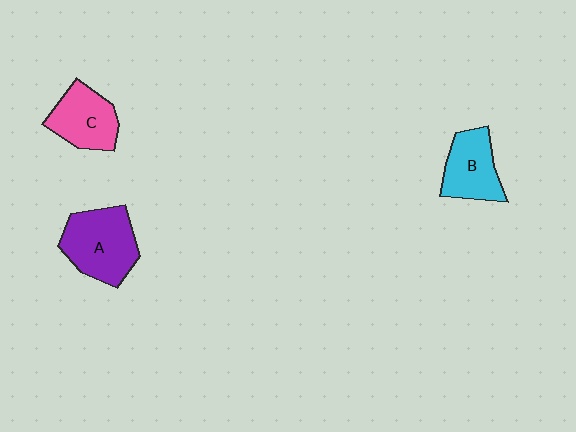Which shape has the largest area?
Shape A (purple).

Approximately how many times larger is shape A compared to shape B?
Approximately 1.4 times.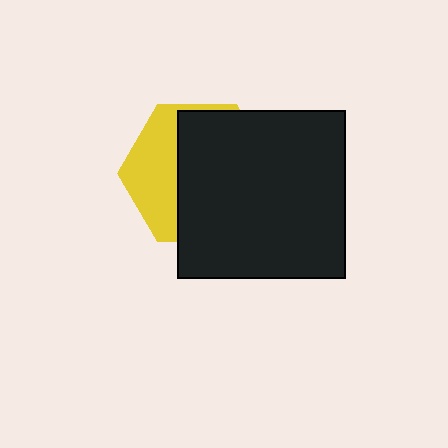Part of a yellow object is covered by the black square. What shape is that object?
It is a hexagon.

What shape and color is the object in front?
The object in front is a black square.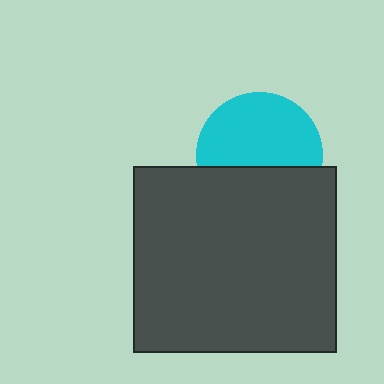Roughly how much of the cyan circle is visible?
About half of it is visible (roughly 60%).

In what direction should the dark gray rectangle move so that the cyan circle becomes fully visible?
The dark gray rectangle should move down. That is the shortest direction to clear the overlap and leave the cyan circle fully visible.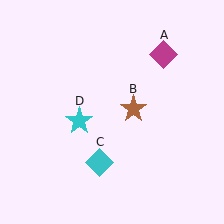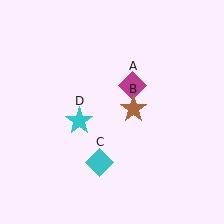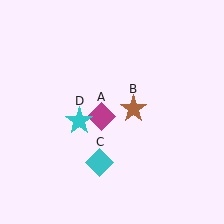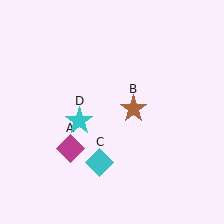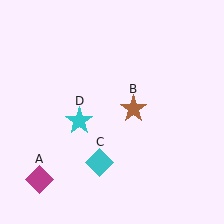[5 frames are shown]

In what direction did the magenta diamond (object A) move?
The magenta diamond (object A) moved down and to the left.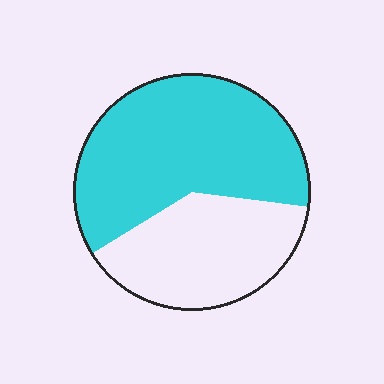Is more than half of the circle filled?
Yes.